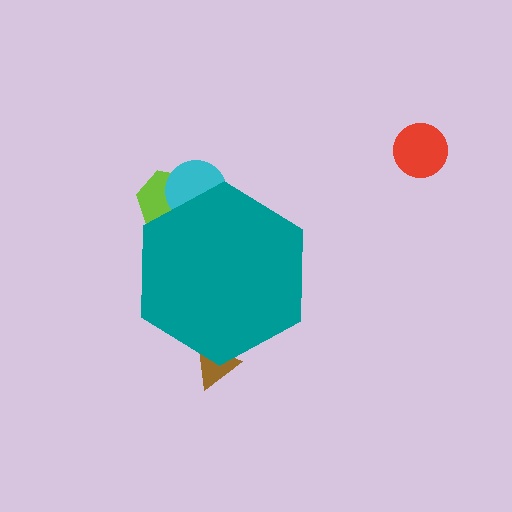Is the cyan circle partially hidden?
Yes, the cyan circle is partially hidden behind the teal hexagon.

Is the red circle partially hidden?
No, the red circle is fully visible.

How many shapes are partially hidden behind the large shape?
3 shapes are partially hidden.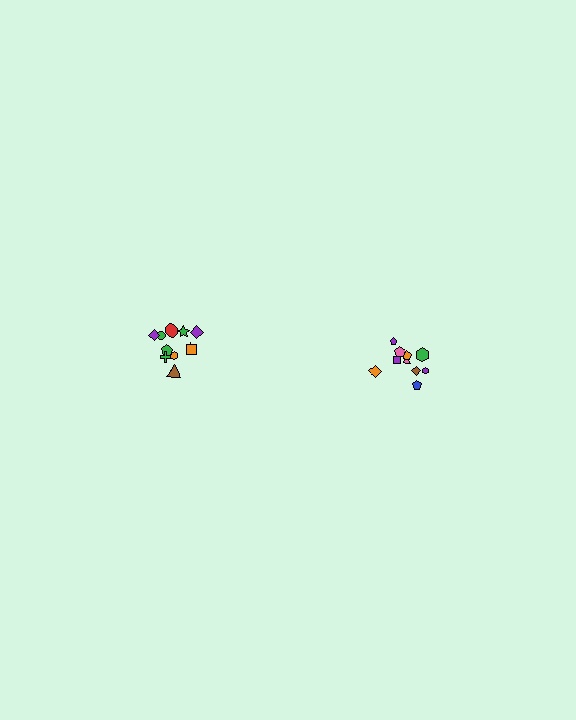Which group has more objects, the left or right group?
The left group.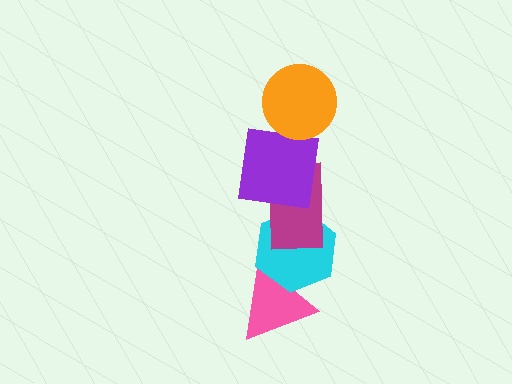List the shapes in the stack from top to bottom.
From top to bottom: the orange circle, the purple square, the magenta rectangle, the cyan hexagon, the pink triangle.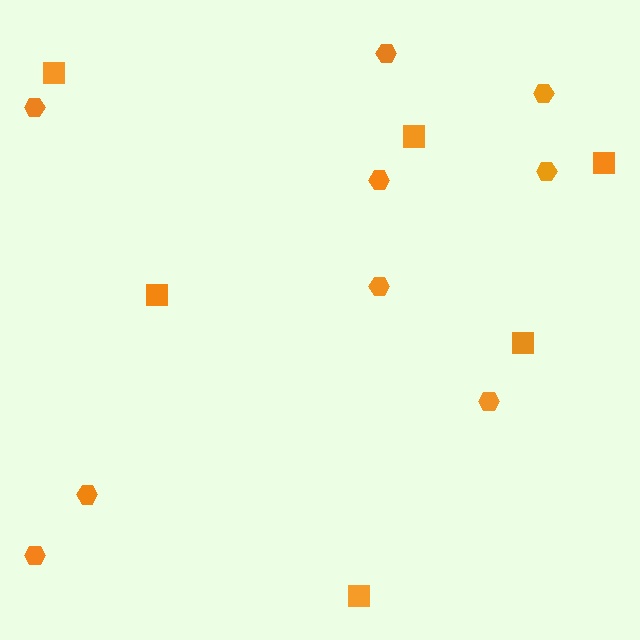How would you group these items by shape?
There are 2 groups: one group of hexagons (9) and one group of squares (6).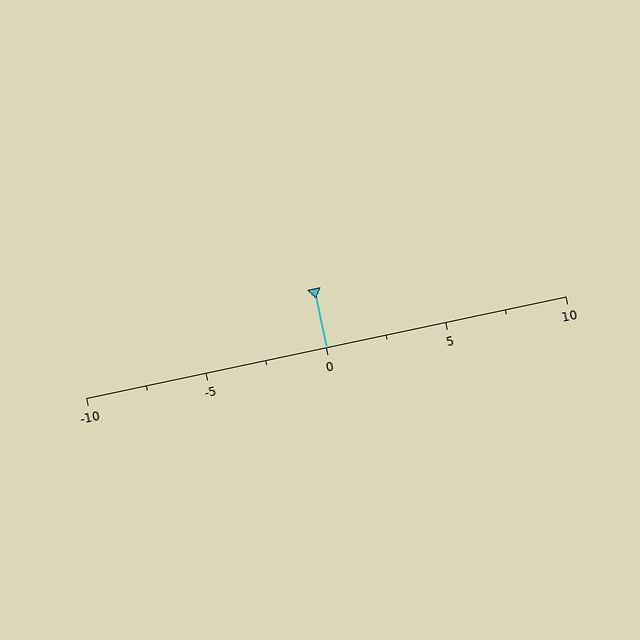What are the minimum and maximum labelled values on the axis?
The axis runs from -10 to 10.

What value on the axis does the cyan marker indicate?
The marker indicates approximately 0.